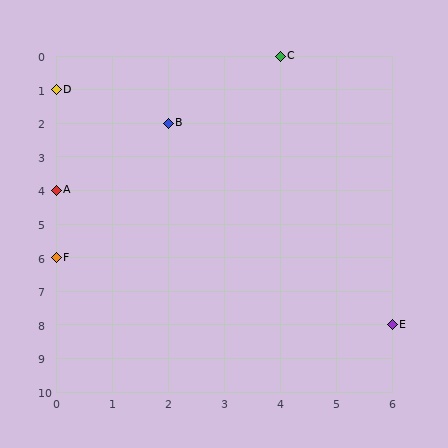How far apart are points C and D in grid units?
Points C and D are 4 columns and 1 row apart (about 4.1 grid units diagonally).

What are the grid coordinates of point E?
Point E is at grid coordinates (6, 8).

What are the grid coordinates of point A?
Point A is at grid coordinates (0, 4).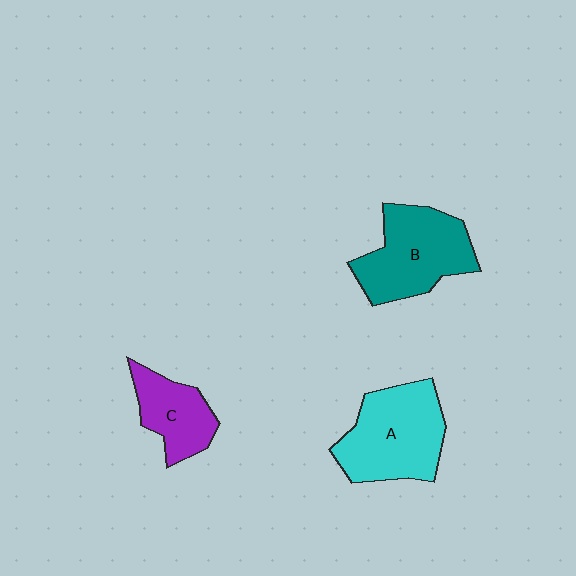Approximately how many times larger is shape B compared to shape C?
Approximately 1.6 times.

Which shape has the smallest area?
Shape C (purple).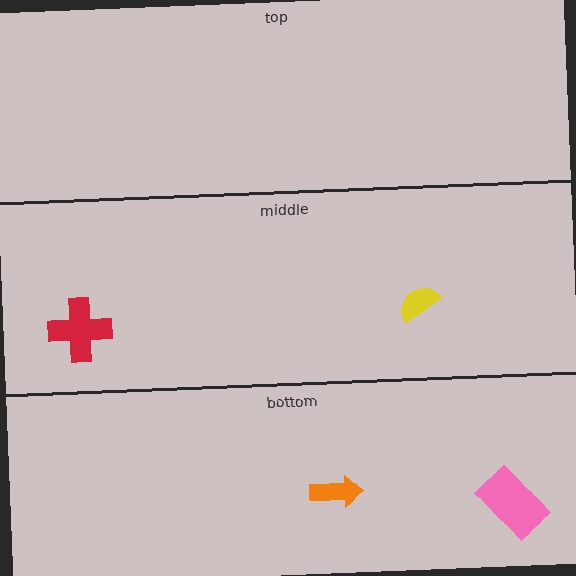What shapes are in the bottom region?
The pink rectangle, the orange arrow.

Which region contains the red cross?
The middle region.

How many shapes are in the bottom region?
2.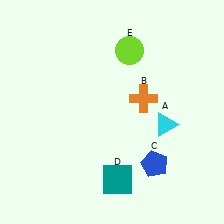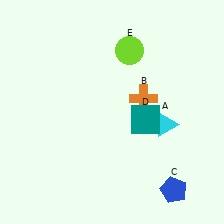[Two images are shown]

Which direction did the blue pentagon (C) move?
The blue pentagon (C) moved down.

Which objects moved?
The objects that moved are: the blue pentagon (C), the teal square (D).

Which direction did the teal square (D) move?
The teal square (D) moved up.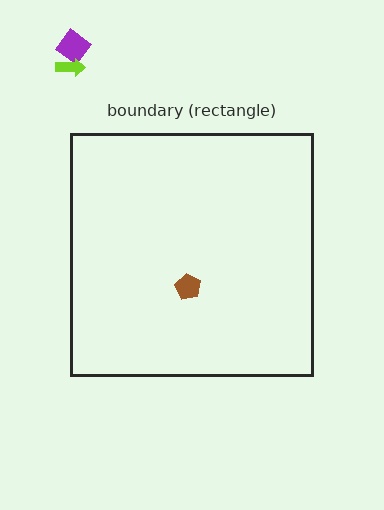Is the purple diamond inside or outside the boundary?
Outside.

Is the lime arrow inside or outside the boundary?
Outside.